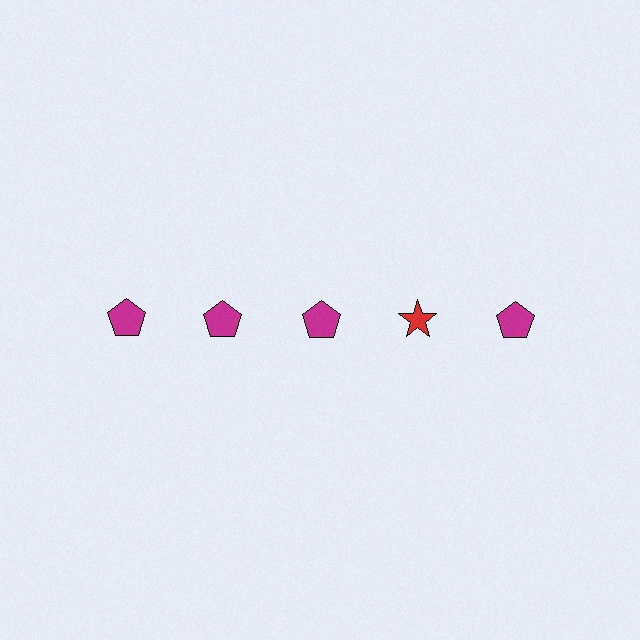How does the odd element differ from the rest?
It differs in both color (red instead of magenta) and shape (star instead of pentagon).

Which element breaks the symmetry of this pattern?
The red star in the top row, second from right column breaks the symmetry. All other shapes are magenta pentagons.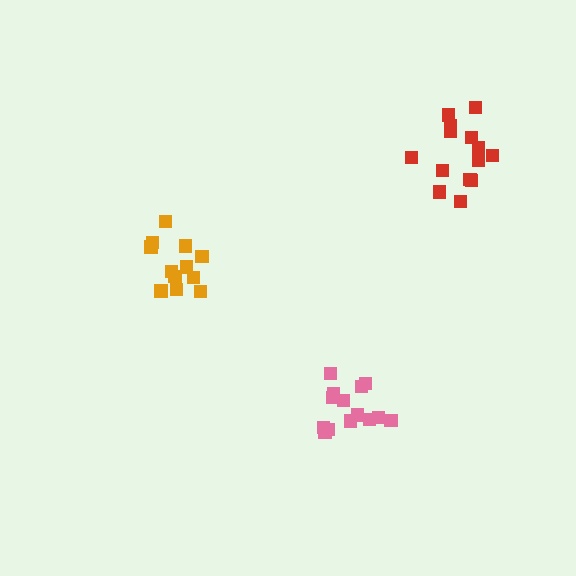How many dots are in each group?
Group 1: 14 dots, Group 2: 13 dots, Group 3: 14 dots (41 total).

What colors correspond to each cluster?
The clusters are colored: red, orange, pink.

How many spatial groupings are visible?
There are 3 spatial groupings.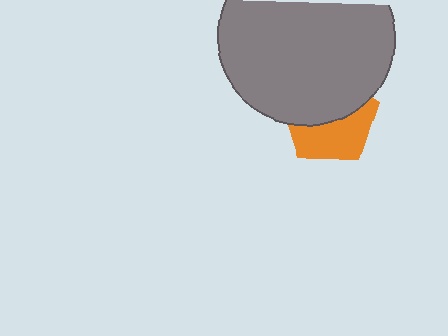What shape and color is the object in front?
The object in front is a gray circle.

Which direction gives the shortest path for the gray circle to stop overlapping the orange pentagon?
Moving up gives the shortest separation.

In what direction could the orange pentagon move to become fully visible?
The orange pentagon could move down. That would shift it out from behind the gray circle entirely.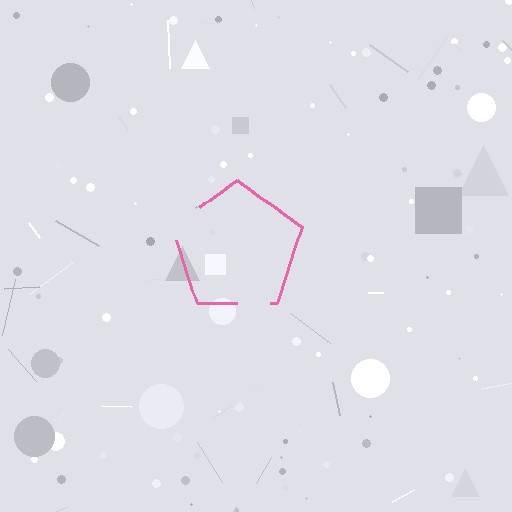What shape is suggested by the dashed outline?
The dashed outline suggests a pentagon.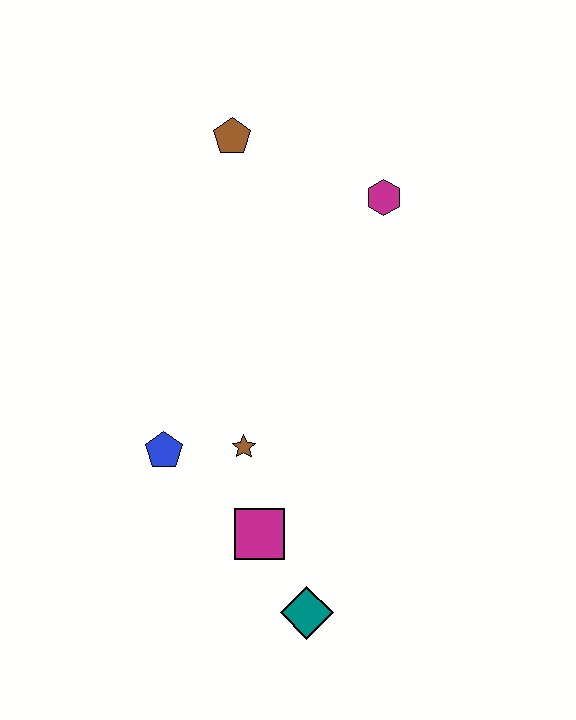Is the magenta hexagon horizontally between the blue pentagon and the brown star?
No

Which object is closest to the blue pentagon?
The brown star is closest to the blue pentagon.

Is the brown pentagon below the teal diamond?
No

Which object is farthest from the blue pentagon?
The magenta hexagon is farthest from the blue pentagon.